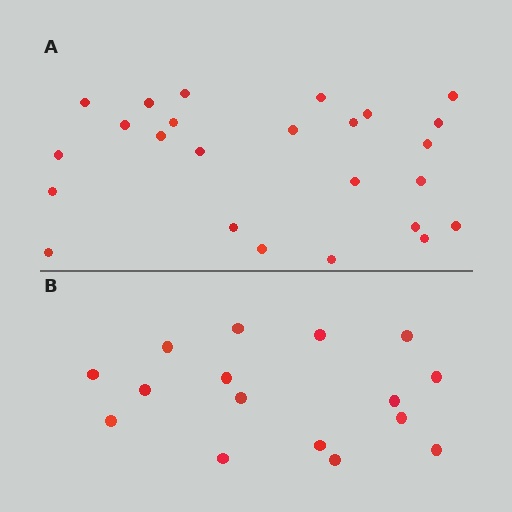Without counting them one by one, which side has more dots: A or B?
Region A (the top region) has more dots.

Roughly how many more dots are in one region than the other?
Region A has roughly 8 or so more dots than region B.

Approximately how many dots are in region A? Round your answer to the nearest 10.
About 20 dots. (The exact count is 25, which rounds to 20.)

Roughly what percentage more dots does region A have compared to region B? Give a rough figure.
About 55% more.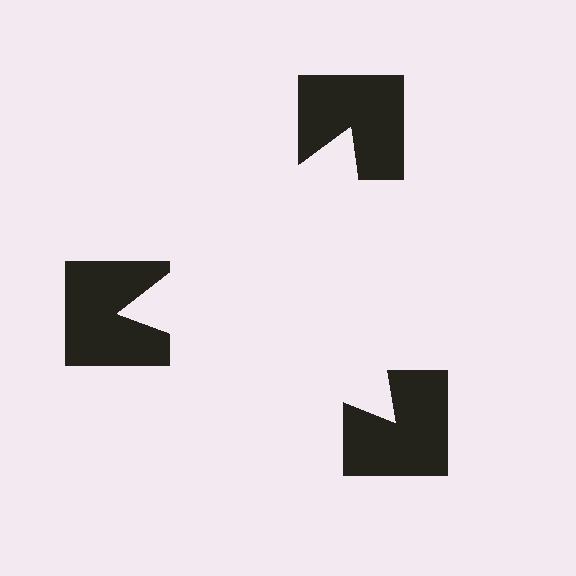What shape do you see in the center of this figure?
An illusory triangle — its edges are inferred from the aligned wedge cuts in the notched squares, not physically drawn.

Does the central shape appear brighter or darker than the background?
It typically appears slightly brighter than the background, even though no actual brightness change is drawn.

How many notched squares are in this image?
There are 3 — one at each vertex of the illusory triangle.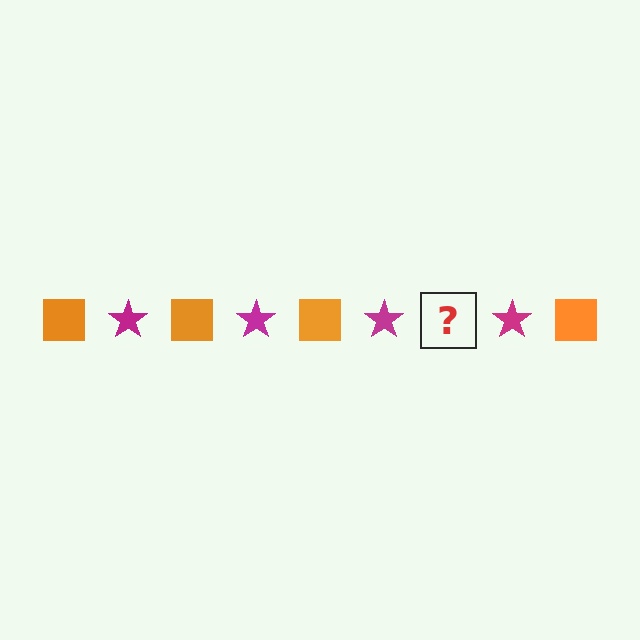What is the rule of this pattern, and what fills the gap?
The rule is that the pattern alternates between orange square and magenta star. The gap should be filled with an orange square.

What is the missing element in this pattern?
The missing element is an orange square.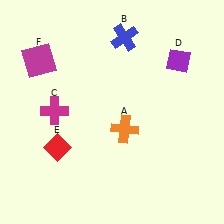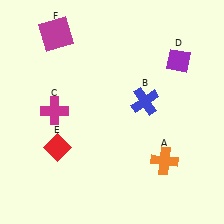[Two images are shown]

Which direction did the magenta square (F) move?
The magenta square (F) moved up.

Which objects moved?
The objects that moved are: the orange cross (A), the blue cross (B), the magenta square (F).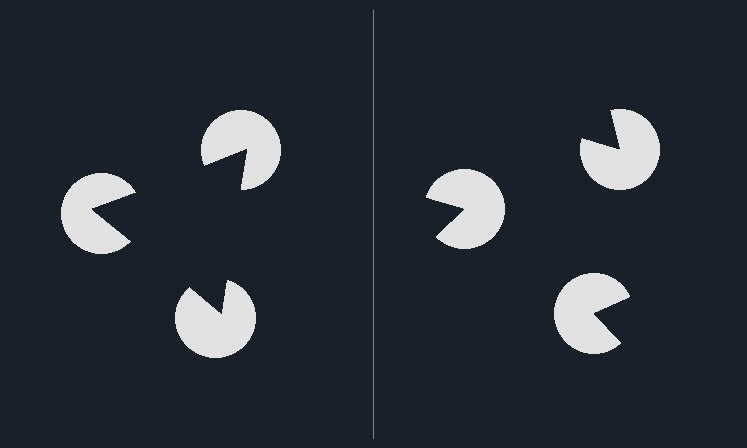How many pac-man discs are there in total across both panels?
6 — 3 on each side.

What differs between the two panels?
The pac-man discs are positioned identically on both sides; only the wedge orientations differ. On the left they align to a triangle; on the right they are misaligned.